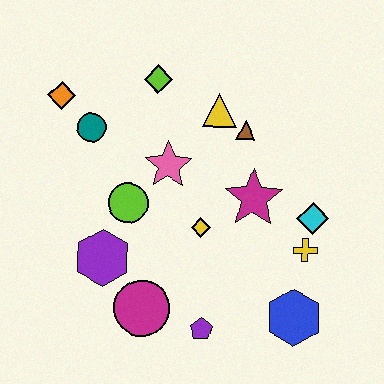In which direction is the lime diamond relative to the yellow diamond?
The lime diamond is above the yellow diamond.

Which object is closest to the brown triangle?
The yellow triangle is closest to the brown triangle.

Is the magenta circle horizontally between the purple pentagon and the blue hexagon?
No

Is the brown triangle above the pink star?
Yes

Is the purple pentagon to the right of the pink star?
Yes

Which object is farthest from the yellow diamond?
The orange diamond is farthest from the yellow diamond.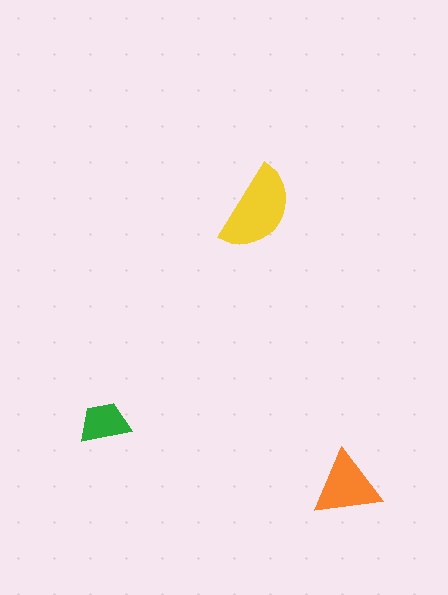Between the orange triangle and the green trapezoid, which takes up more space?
The orange triangle.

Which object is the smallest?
The green trapezoid.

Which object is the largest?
The yellow semicircle.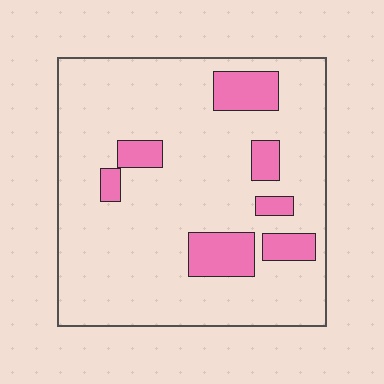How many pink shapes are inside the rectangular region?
7.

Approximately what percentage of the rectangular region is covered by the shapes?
Approximately 15%.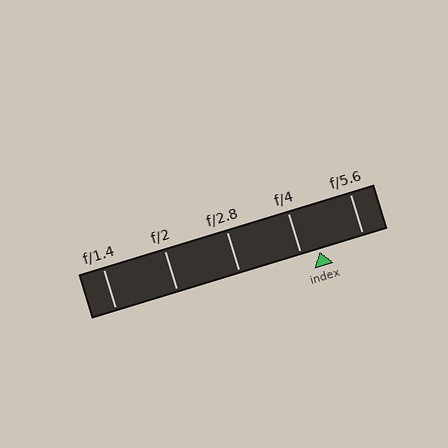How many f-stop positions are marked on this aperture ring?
There are 5 f-stop positions marked.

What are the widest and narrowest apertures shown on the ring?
The widest aperture shown is f/1.4 and the narrowest is f/5.6.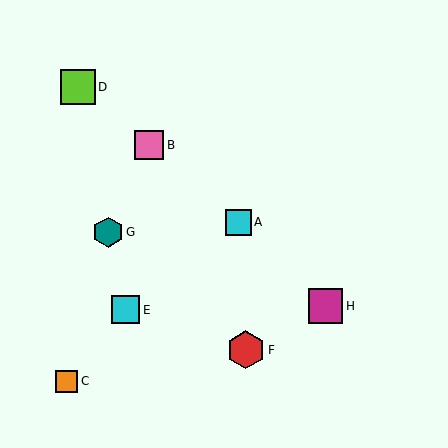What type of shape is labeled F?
Shape F is a red hexagon.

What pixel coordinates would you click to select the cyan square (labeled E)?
Click at (126, 310) to select the cyan square E.